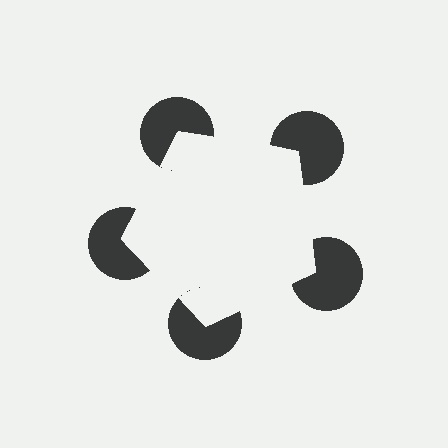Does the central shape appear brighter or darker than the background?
It typically appears slightly brighter than the background, even though no actual brightness change is drawn.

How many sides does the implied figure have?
5 sides.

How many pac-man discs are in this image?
There are 5 — one at each vertex of the illusory pentagon.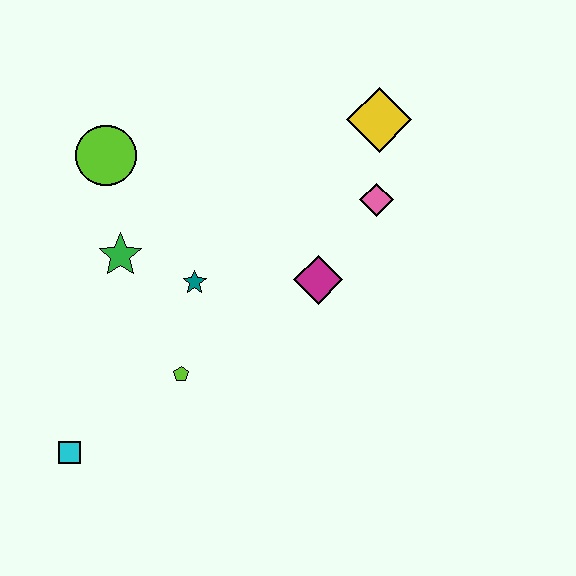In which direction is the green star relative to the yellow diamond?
The green star is to the left of the yellow diamond.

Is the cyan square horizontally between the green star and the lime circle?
No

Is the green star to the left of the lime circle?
No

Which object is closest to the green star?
The teal star is closest to the green star.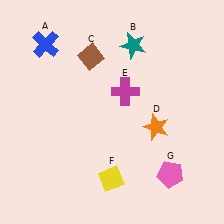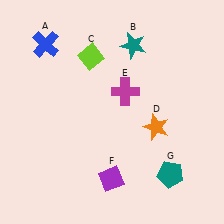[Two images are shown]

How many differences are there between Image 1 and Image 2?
There are 3 differences between the two images.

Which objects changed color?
C changed from brown to lime. F changed from yellow to purple. G changed from pink to teal.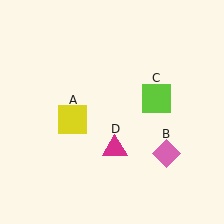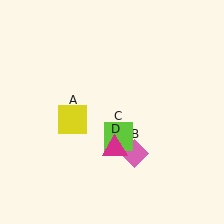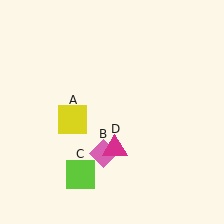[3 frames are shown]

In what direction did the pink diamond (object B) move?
The pink diamond (object B) moved left.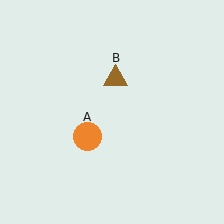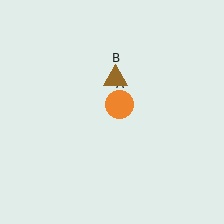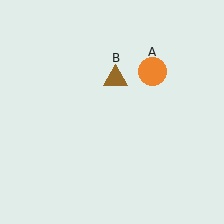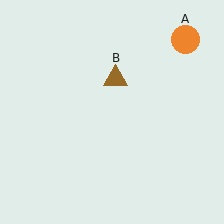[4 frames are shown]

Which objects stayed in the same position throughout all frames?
Brown triangle (object B) remained stationary.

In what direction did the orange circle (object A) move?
The orange circle (object A) moved up and to the right.